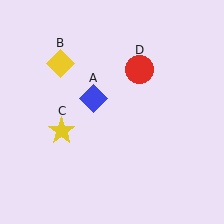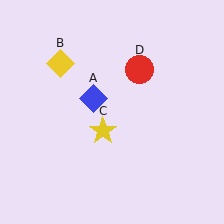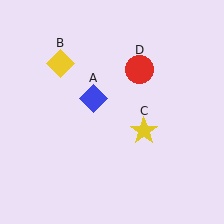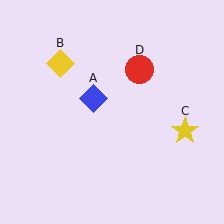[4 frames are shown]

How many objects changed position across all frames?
1 object changed position: yellow star (object C).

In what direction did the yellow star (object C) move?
The yellow star (object C) moved right.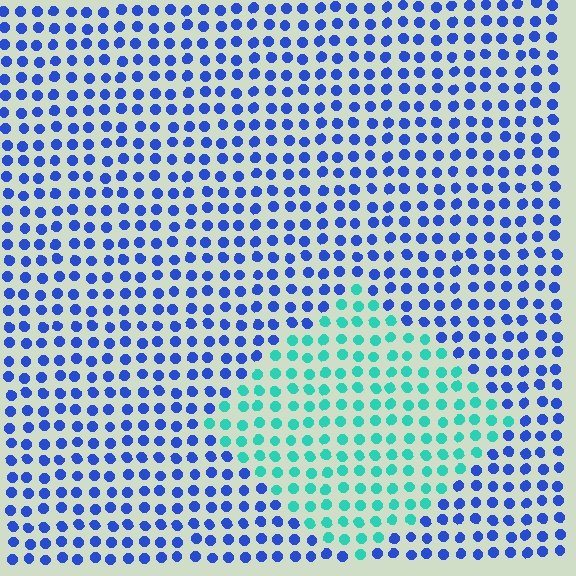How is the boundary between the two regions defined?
The boundary is defined purely by a slight shift in hue (about 58 degrees). Spacing, size, and orientation are identical on both sides.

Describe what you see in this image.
The image is filled with small blue elements in a uniform arrangement. A diamond-shaped region is visible where the elements are tinted to a slightly different hue, forming a subtle color boundary.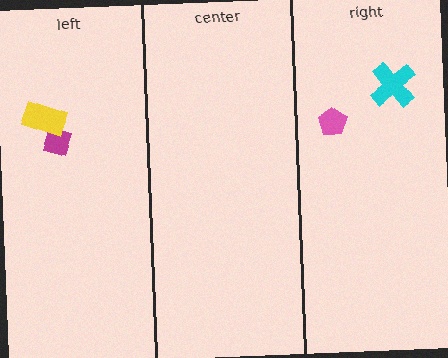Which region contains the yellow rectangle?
The left region.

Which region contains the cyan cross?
The right region.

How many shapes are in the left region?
2.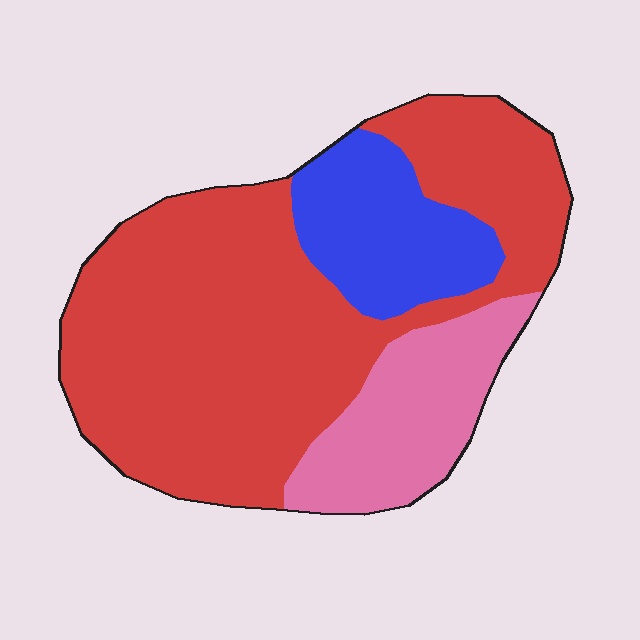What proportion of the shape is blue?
Blue takes up about one sixth (1/6) of the shape.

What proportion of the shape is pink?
Pink covers 18% of the shape.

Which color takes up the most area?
Red, at roughly 65%.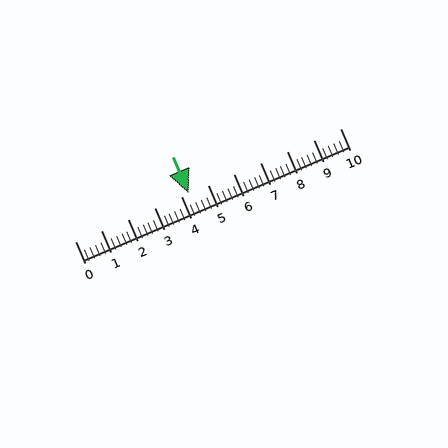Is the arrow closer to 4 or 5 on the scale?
The arrow is closer to 4.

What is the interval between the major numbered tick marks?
The major tick marks are spaced 1 units apart.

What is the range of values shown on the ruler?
The ruler shows values from 0 to 10.